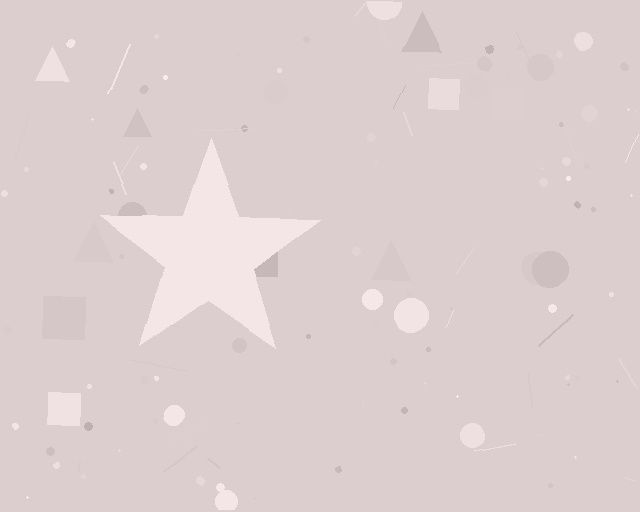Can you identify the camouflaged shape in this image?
The camouflaged shape is a star.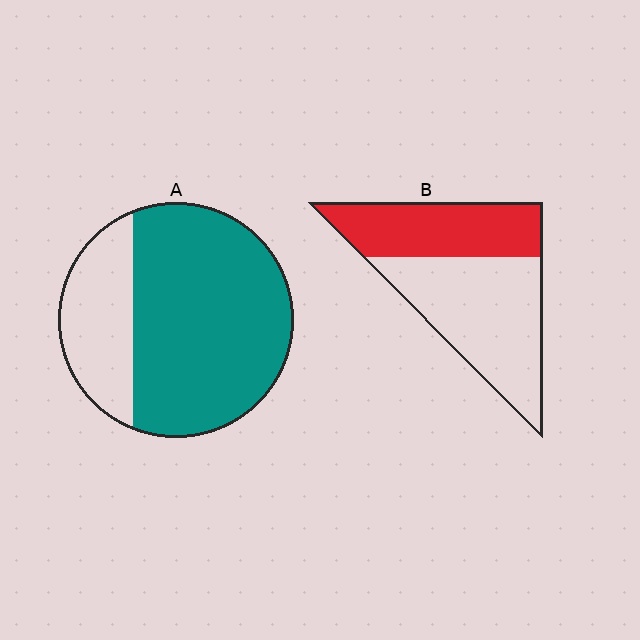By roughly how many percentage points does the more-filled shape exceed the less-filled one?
By roughly 30 percentage points (A over B).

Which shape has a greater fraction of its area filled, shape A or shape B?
Shape A.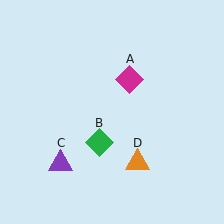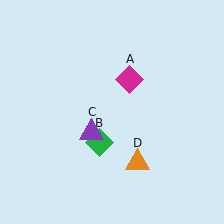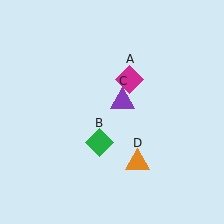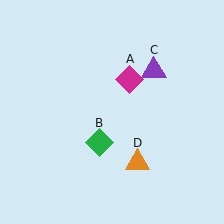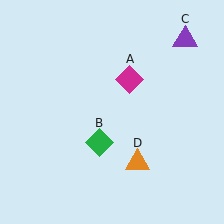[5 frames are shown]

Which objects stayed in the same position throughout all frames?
Magenta diamond (object A) and green diamond (object B) and orange triangle (object D) remained stationary.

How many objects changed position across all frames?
1 object changed position: purple triangle (object C).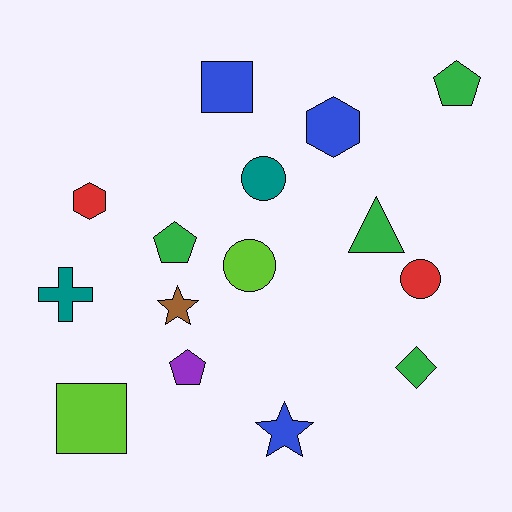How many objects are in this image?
There are 15 objects.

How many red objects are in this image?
There are 2 red objects.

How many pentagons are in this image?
There are 3 pentagons.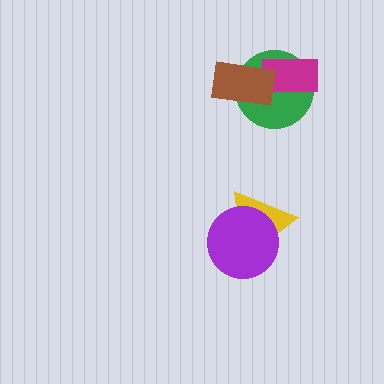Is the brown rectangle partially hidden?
No, no other shape covers it.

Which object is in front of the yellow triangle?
The purple circle is in front of the yellow triangle.